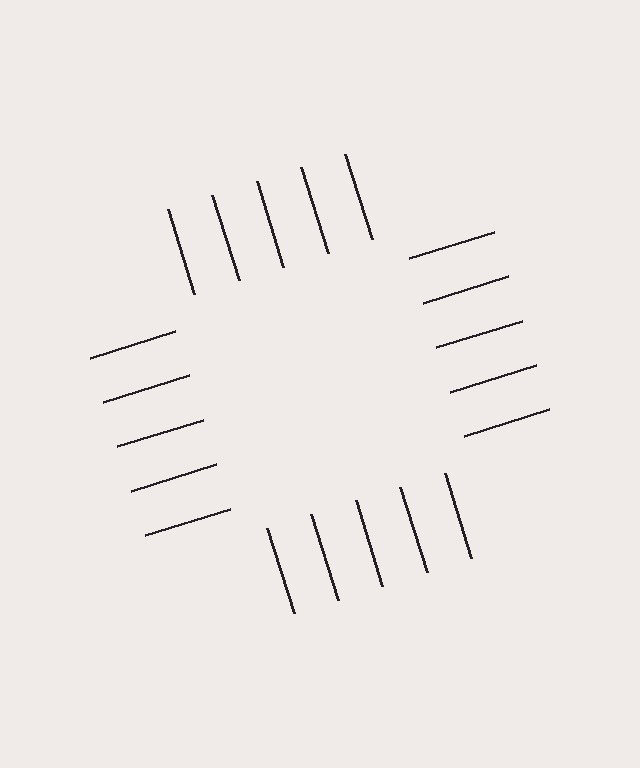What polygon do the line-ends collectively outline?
An illusory square — the line segments terminate on its edges but no continuous stroke is drawn.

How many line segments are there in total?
20 — 5 along each of the 4 edges.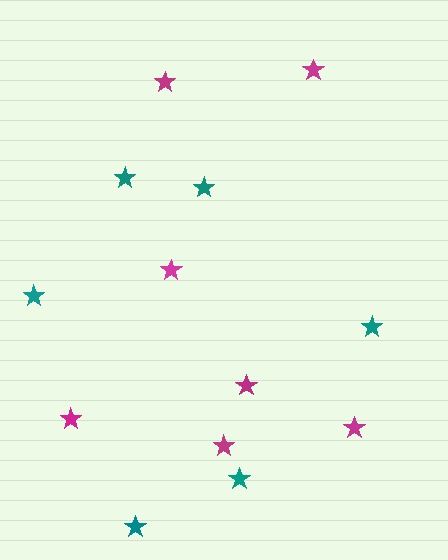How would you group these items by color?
There are 2 groups: one group of teal stars (6) and one group of magenta stars (7).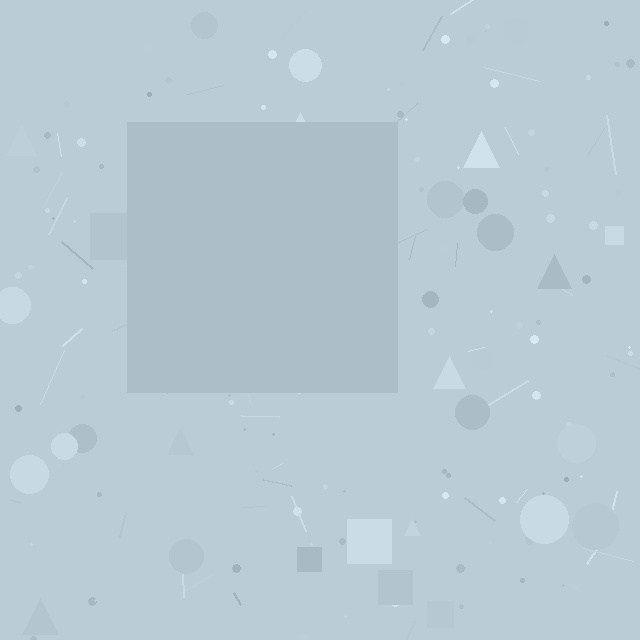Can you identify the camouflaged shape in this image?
The camouflaged shape is a square.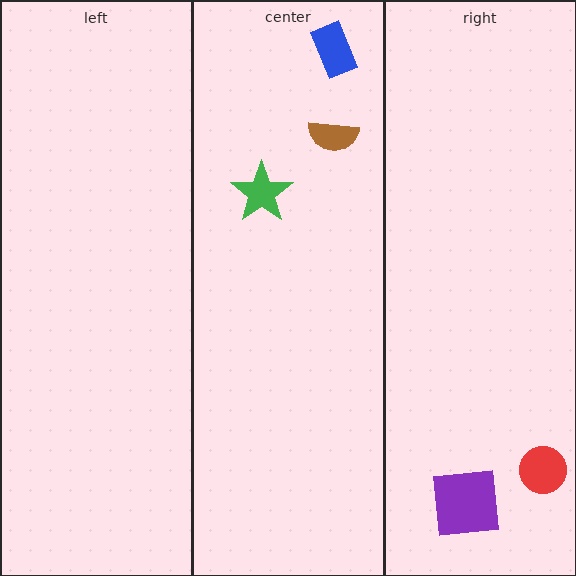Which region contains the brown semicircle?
The center region.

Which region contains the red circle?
The right region.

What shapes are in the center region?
The green star, the brown semicircle, the blue rectangle.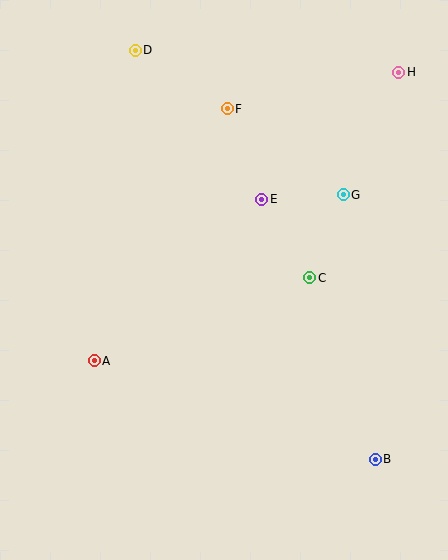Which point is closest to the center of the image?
Point C at (310, 278) is closest to the center.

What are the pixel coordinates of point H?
Point H is at (399, 72).